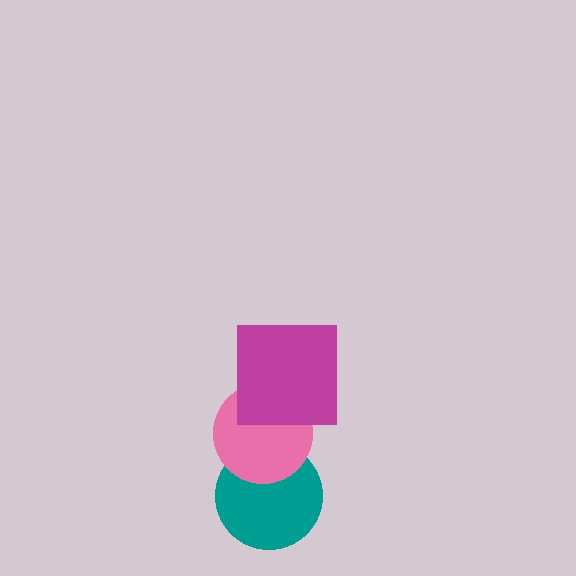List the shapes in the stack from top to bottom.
From top to bottom: the magenta square, the pink circle, the teal circle.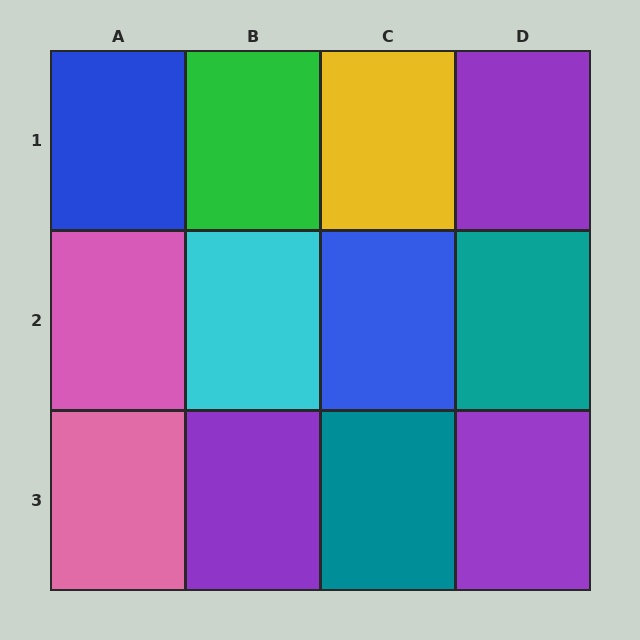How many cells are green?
1 cell is green.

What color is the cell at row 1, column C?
Yellow.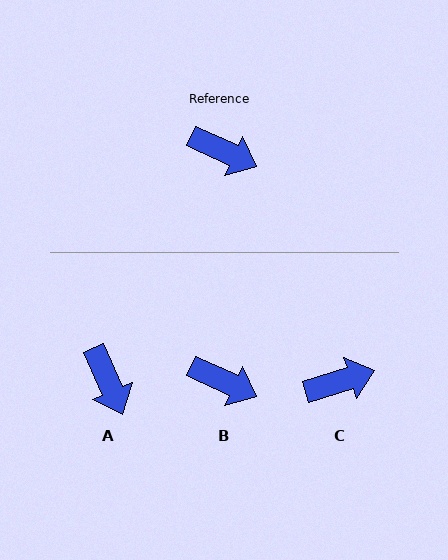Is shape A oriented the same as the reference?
No, it is off by about 42 degrees.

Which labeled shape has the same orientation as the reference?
B.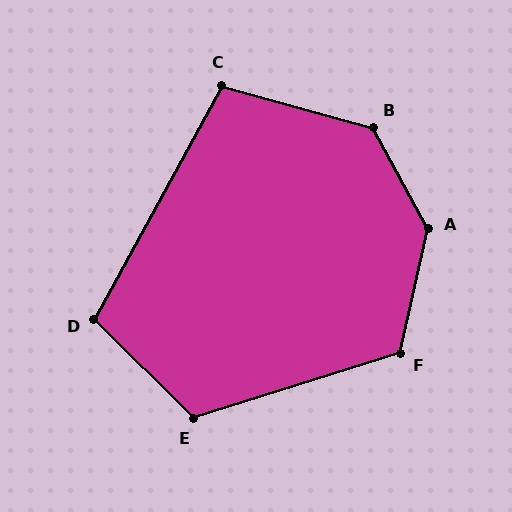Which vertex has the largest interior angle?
A, at approximately 139 degrees.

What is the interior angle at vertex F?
Approximately 120 degrees (obtuse).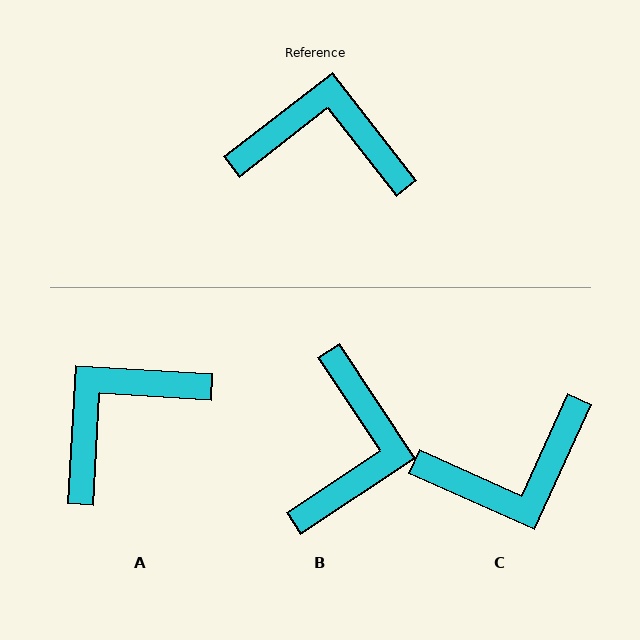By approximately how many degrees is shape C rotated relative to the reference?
Approximately 152 degrees clockwise.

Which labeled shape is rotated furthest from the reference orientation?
C, about 152 degrees away.